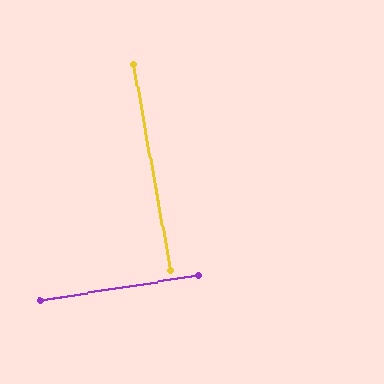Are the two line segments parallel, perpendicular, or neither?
Perpendicular — they meet at approximately 89°.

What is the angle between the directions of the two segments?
Approximately 89 degrees.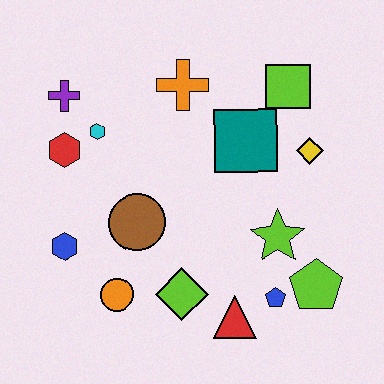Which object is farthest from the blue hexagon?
The lime square is farthest from the blue hexagon.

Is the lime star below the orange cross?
Yes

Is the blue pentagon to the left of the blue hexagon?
No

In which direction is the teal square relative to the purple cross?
The teal square is to the right of the purple cross.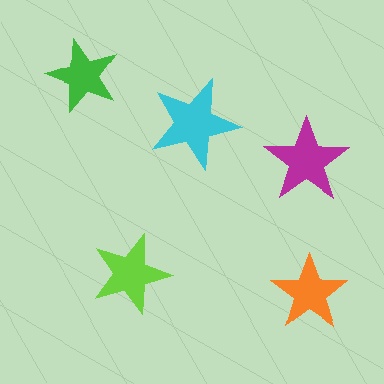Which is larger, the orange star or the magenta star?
The magenta one.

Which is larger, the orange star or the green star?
The orange one.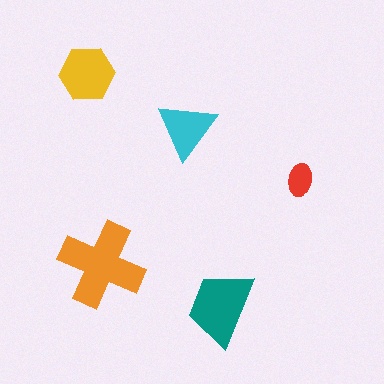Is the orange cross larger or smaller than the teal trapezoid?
Larger.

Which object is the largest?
The orange cross.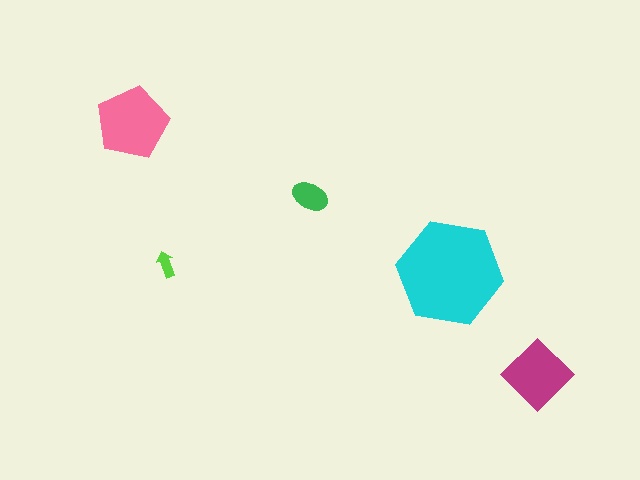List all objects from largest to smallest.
The cyan hexagon, the pink pentagon, the magenta diamond, the green ellipse, the lime arrow.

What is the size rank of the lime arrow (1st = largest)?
5th.